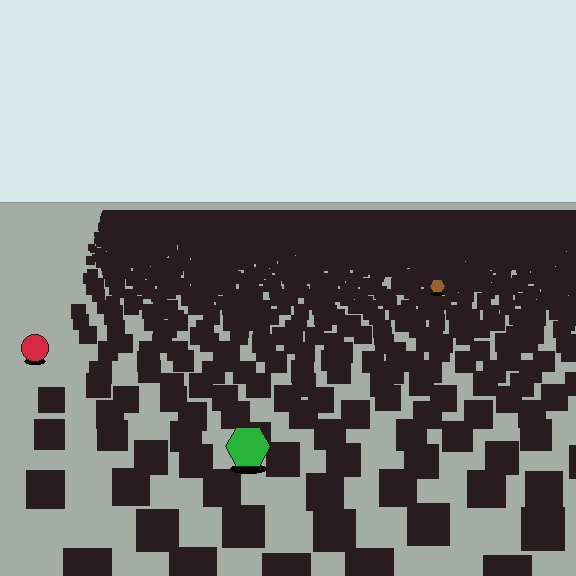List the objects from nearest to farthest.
From nearest to farthest: the green hexagon, the red circle, the brown hexagon.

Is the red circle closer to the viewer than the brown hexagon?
Yes. The red circle is closer — you can tell from the texture gradient: the ground texture is coarser near it.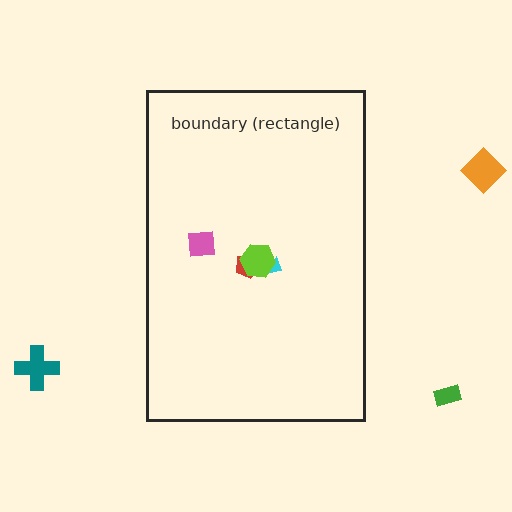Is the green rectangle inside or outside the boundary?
Outside.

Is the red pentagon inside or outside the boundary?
Inside.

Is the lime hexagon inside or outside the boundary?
Inside.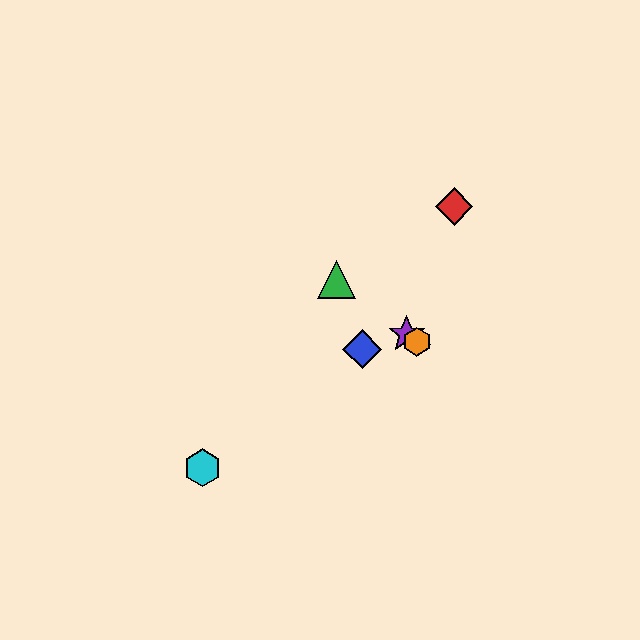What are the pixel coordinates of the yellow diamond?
The yellow diamond is at (420, 344).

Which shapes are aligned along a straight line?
The green triangle, the yellow diamond, the purple star, the orange hexagon are aligned along a straight line.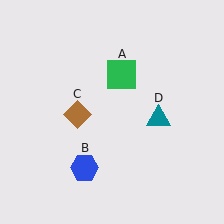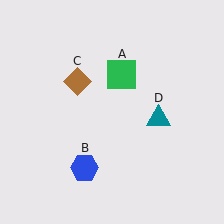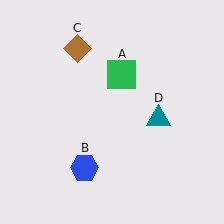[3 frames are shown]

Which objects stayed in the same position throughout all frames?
Green square (object A) and blue hexagon (object B) and teal triangle (object D) remained stationary.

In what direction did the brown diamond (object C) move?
The brown diamond (object C) moved up.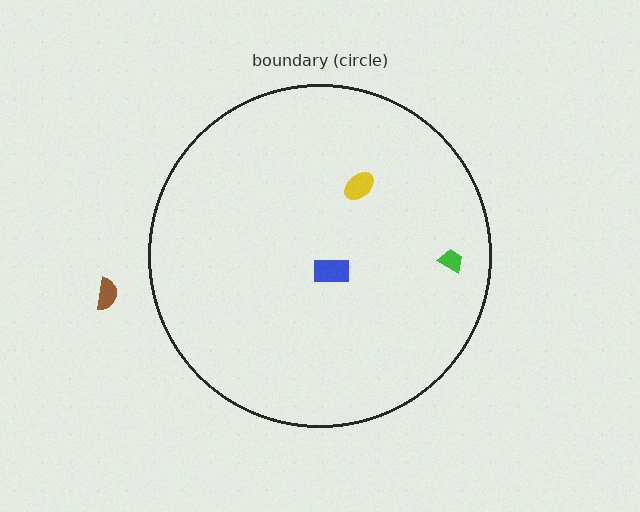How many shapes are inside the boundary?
3 inside, 1 outside.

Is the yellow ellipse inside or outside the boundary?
Inside.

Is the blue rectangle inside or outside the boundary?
Inside.